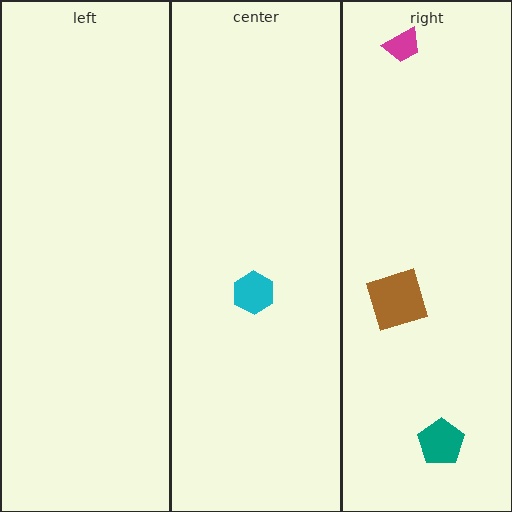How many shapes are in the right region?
3.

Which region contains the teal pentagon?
The right region.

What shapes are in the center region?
The cyan hexagon.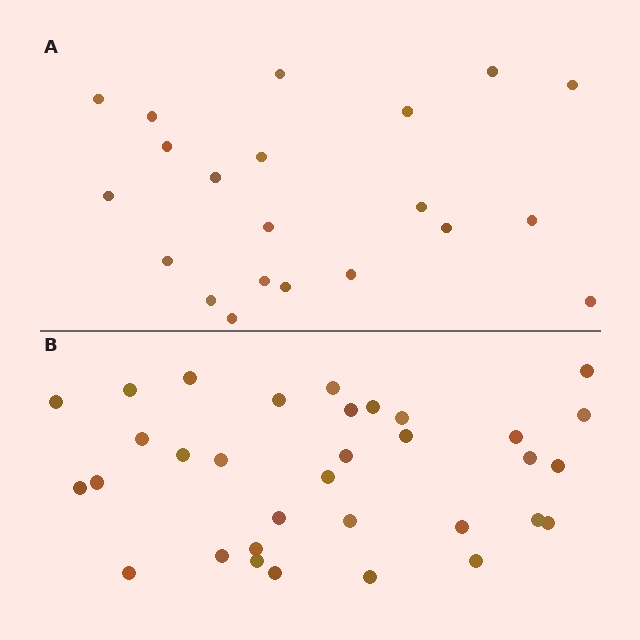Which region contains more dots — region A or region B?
Region B (the bottom region) has more dots.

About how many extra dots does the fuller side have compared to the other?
Region B has roughly 12 or so more dots than region A.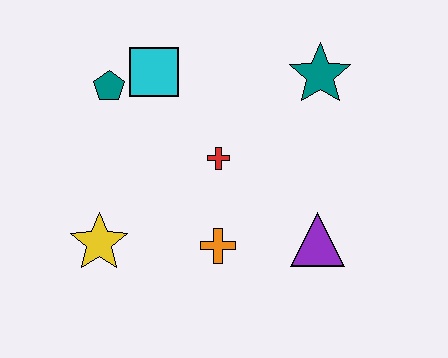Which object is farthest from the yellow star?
The teal star is farthest from the yellow star.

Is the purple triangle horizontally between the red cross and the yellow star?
No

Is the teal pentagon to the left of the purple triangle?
Yes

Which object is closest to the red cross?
The orange cross is closest to the red cross.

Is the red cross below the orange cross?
No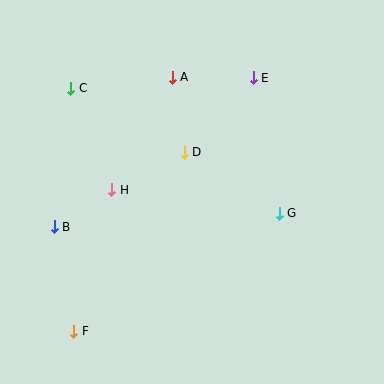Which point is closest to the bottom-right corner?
Point G is closest to the bottom-right corner.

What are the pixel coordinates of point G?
Point G is at (279, 214).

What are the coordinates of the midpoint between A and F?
The midpoint between A and F is at (123, 204).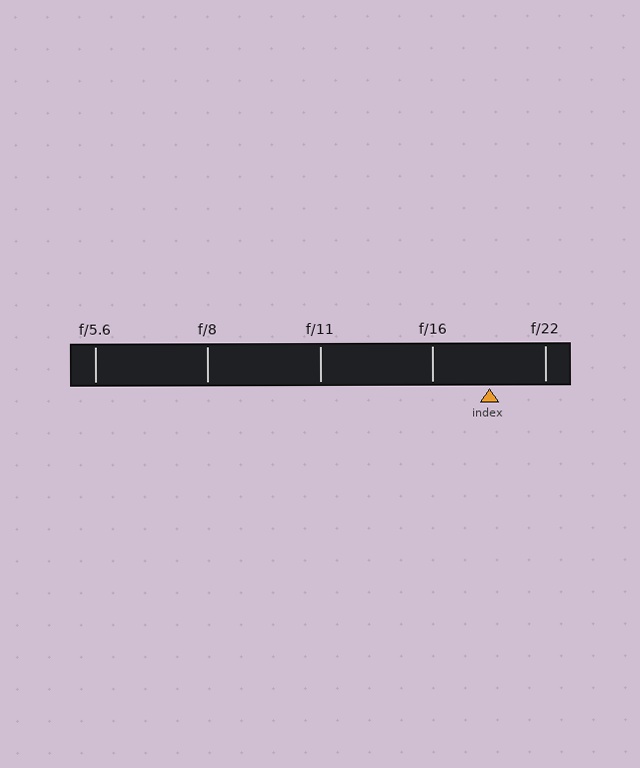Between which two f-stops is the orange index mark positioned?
The index mark is between f/16 and f/22.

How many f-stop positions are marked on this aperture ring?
There are 5 f-stop positions marked.